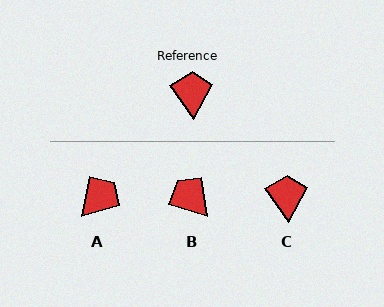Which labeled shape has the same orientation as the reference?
C.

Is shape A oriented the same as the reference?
No, it is off by about 45 degrees.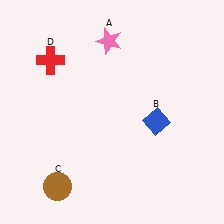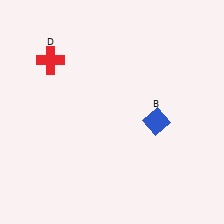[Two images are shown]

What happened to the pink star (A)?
The pink star (A) was removed in Image 2. It was in the top-left area of Image 1.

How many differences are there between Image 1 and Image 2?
There are 2 differences between the two images.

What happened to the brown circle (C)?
The brown circle (C) was removed in Image 2. It was in the bottom-left area of Image 1.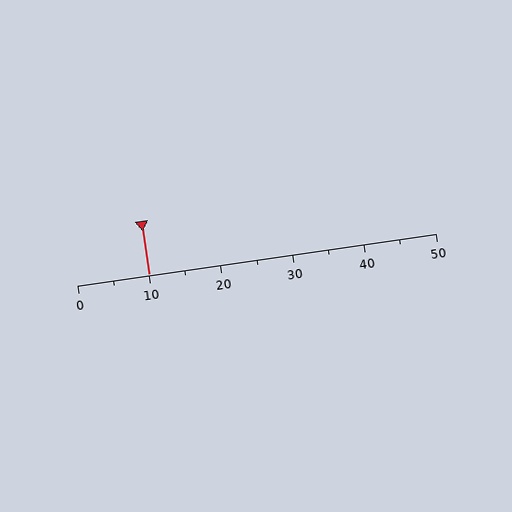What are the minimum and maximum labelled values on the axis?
The axis runs from 0 to 50.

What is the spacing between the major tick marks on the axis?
The major ticks are spaced 10 apart.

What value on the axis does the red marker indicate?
The marker indicates approximately 10.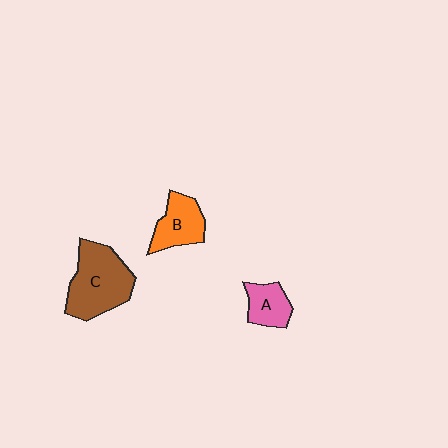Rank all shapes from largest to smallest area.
From largest to smallest: C (brown), B (orange), A (pink).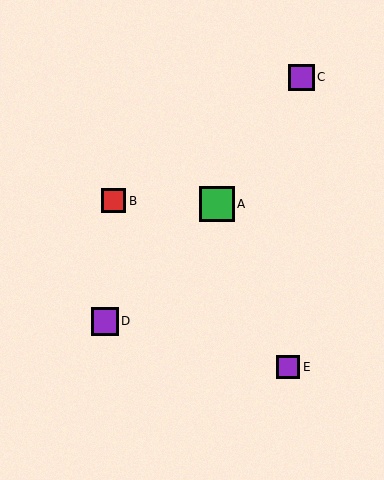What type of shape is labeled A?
Shape A is a green square.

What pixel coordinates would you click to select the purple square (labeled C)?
Click at (301, 78) to select the purple square C.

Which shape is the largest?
The green square (labeled A) is the largest.